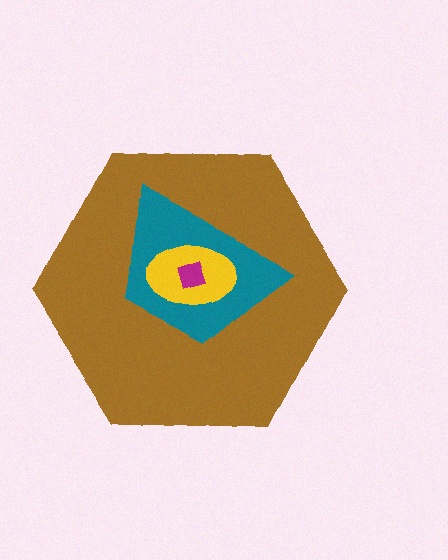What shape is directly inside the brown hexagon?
The teal trapezoid.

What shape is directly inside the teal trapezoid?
The yellow ellipse.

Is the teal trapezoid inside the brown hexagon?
Yes.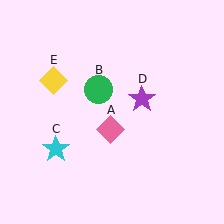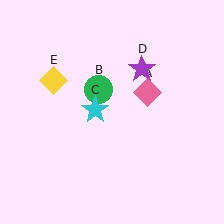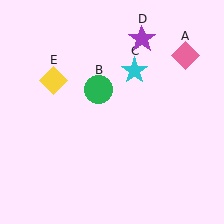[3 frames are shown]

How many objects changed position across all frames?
3 objects changed position: pink diamond (object A), cyan star (object C), purple star (object D).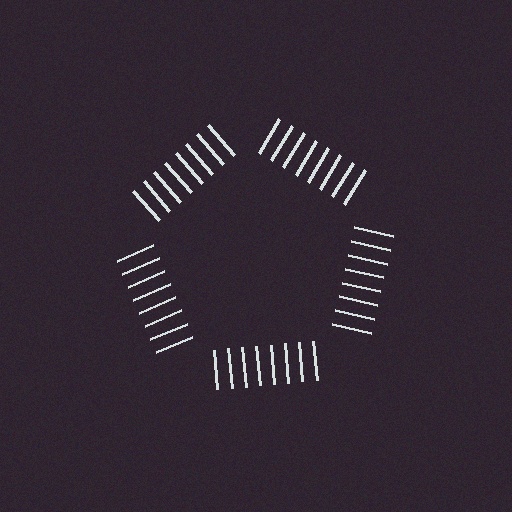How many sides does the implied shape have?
5 sides — the line-ends trace a pentagon.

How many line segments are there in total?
40 — 8 along each of the 5 edges.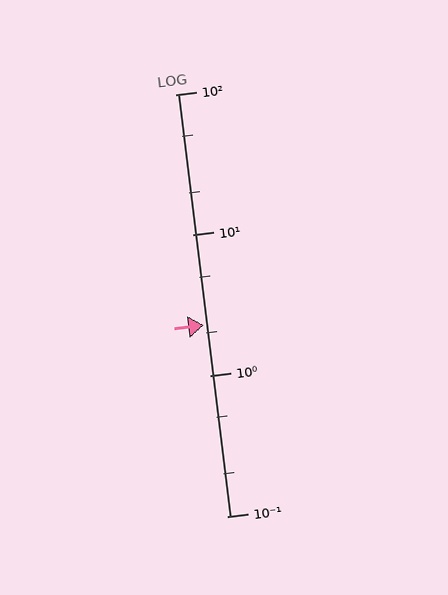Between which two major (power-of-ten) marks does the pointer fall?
The pointer is between 1 and 10.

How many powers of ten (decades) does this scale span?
The scale spans 3 decades, from 0.1 to 100.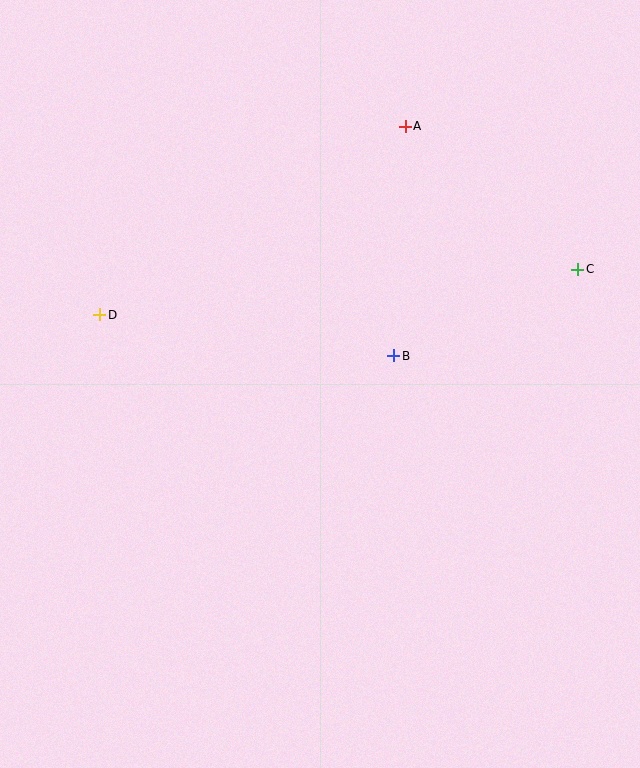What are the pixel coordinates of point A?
Point A is at (405, 126).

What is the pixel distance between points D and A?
The distance between D and A is 359 pixels.